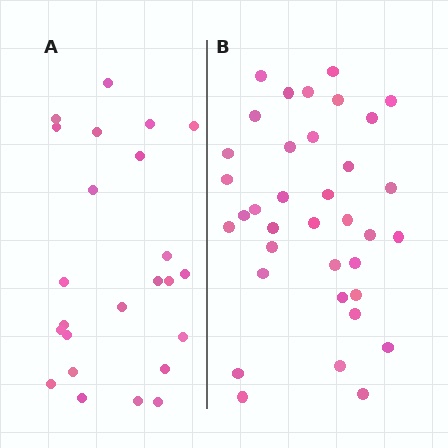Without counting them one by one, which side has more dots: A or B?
Region B (the right region) has more dots.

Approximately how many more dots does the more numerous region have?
Region B has roughly 12 or so more dots than region A.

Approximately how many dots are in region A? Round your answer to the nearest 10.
About 20 dots. (The exact count is 24, which rounds to 20.)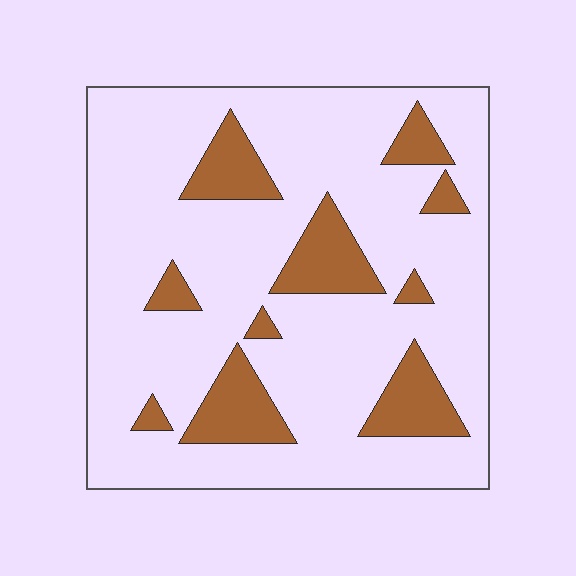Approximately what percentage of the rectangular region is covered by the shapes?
Approximately 20%.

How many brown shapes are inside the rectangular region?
10.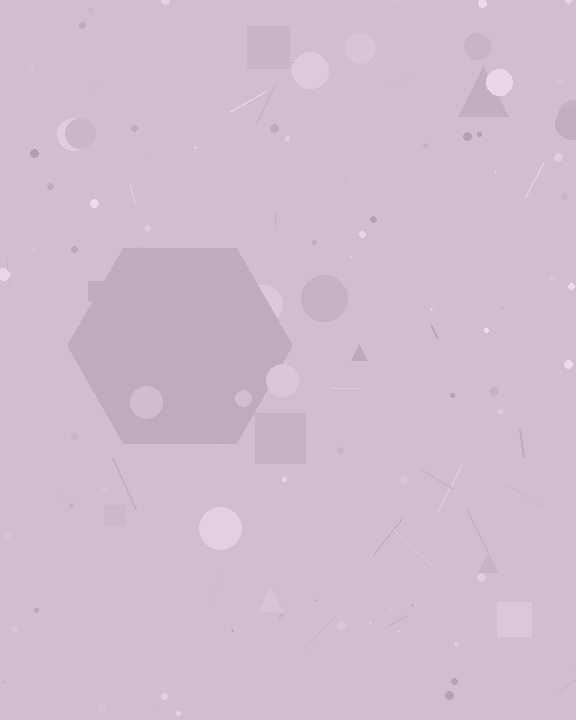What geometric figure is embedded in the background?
A hexagon is embedded in the background.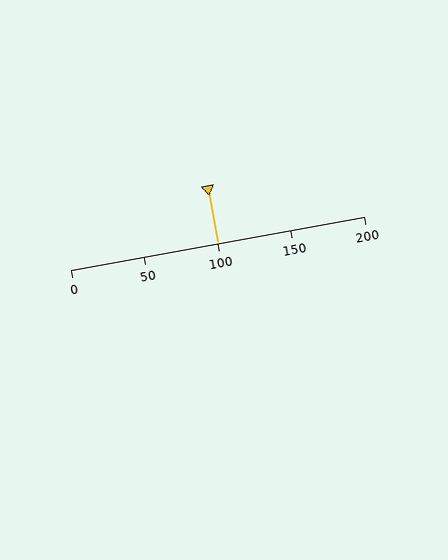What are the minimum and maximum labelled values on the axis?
The axis runs from 0 to 200.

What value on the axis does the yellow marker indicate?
The marker indicates approximately 100.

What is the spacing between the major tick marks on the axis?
The major ticks are spaced 50 apart.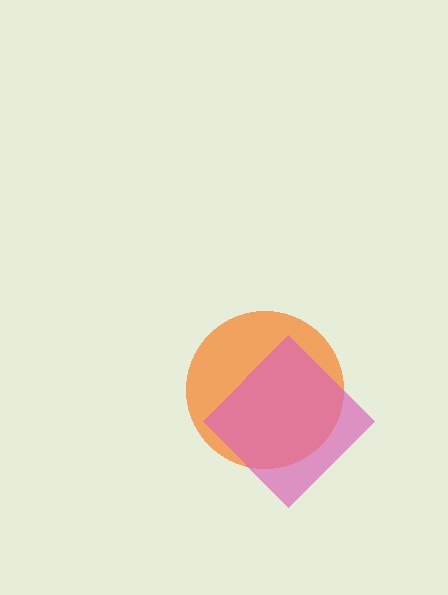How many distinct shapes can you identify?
There are 2 distinct shapes: an orange circle, a pink diamond.